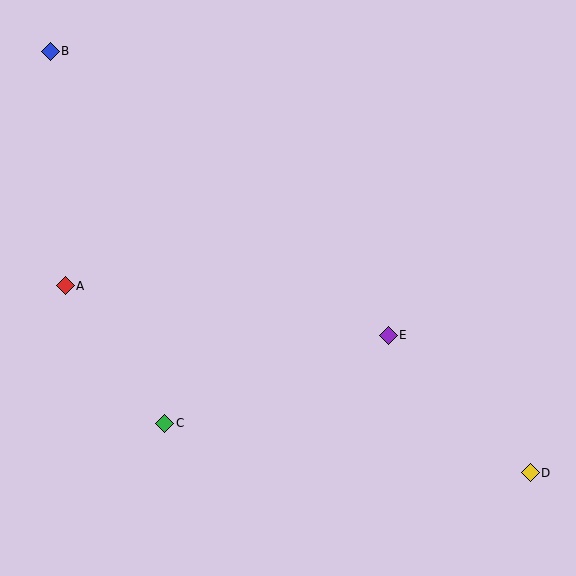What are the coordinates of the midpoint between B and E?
The midpoint between B and E is at (219, 193).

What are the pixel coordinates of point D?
Point D is at (530, 473).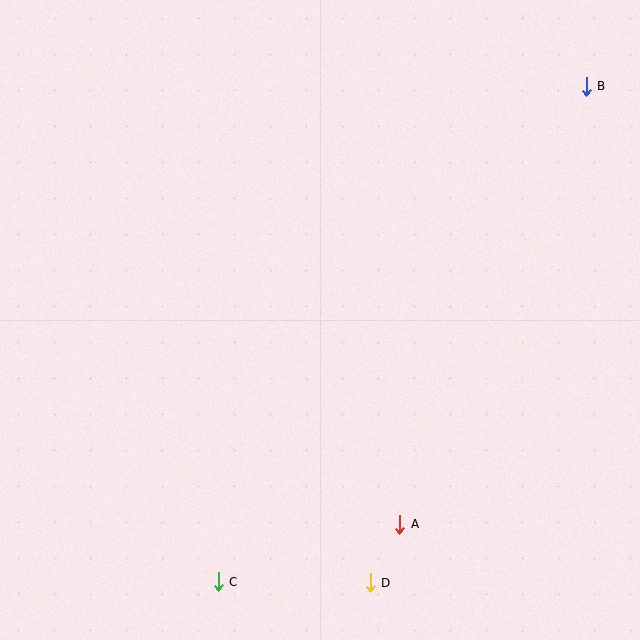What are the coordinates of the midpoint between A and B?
The midpoint between A and B is at (493, 305).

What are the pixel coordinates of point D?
Point D is at (370, 583).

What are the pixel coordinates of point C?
Point C is at (218, 582).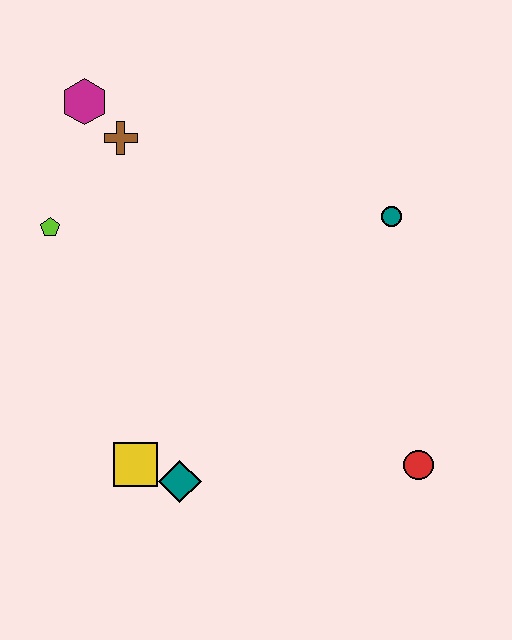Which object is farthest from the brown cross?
The red circle is farthest from the brown cross.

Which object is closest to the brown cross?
The magenta hexagon is closest to the brown cross.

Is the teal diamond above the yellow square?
No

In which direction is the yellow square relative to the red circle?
The yellow square is to the left of the red circle.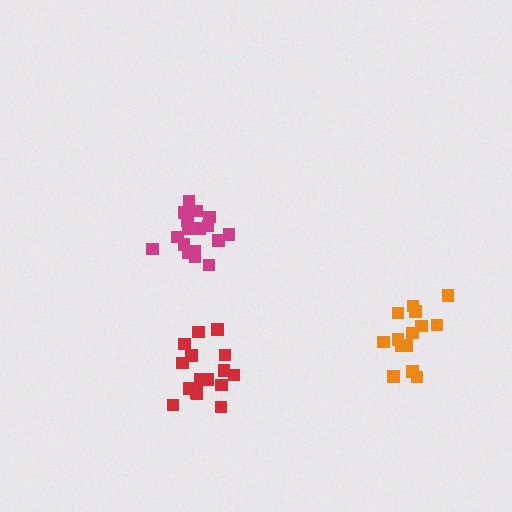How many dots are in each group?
Group 1: 14 dots, Group 2: 19 dots, Group 3: 16 dots (49 total).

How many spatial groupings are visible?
There are 3 spatial groupings.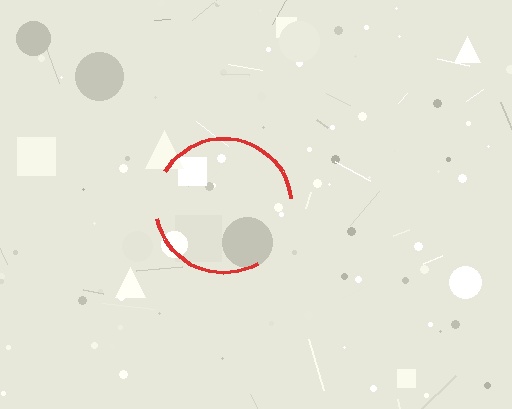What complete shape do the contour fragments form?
The contour fragments form a circle.